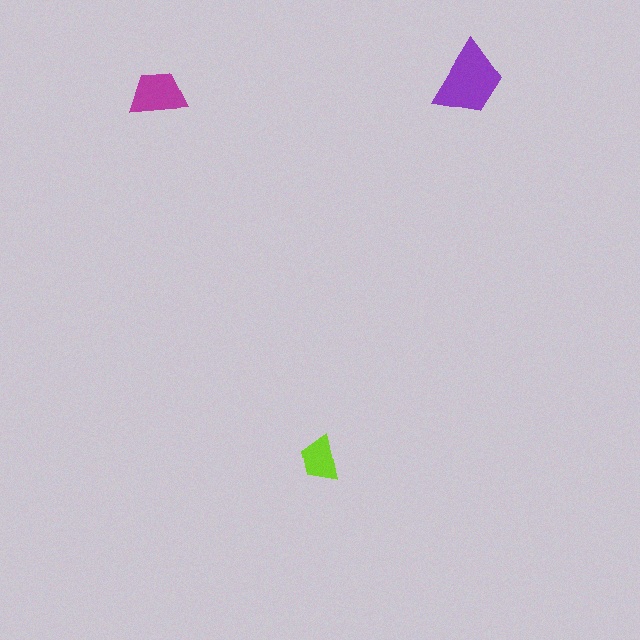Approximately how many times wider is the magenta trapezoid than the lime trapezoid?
About 1.5 times wider.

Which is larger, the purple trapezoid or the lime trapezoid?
The purple one.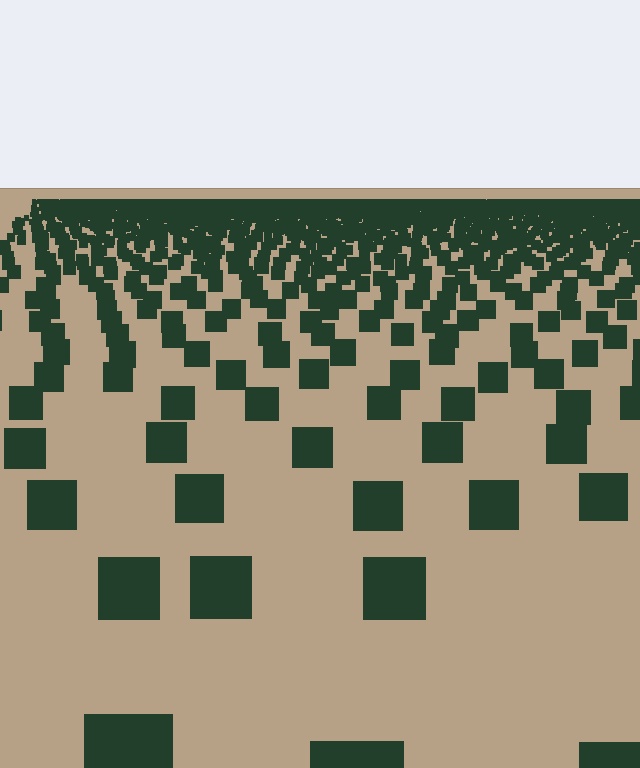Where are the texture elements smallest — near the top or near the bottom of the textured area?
Near the top.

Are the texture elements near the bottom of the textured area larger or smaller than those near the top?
Larger. Near the bottom, elements are closer to the viewer and appear at a bigger on-screen size.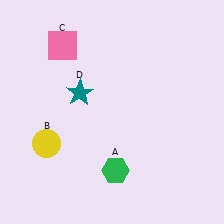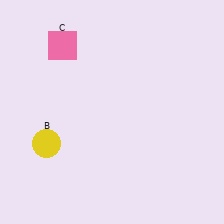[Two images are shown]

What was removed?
The teal star (D), the green hexagon (A) were removed in Image 2.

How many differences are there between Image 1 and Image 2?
There are 2 differences between the two images.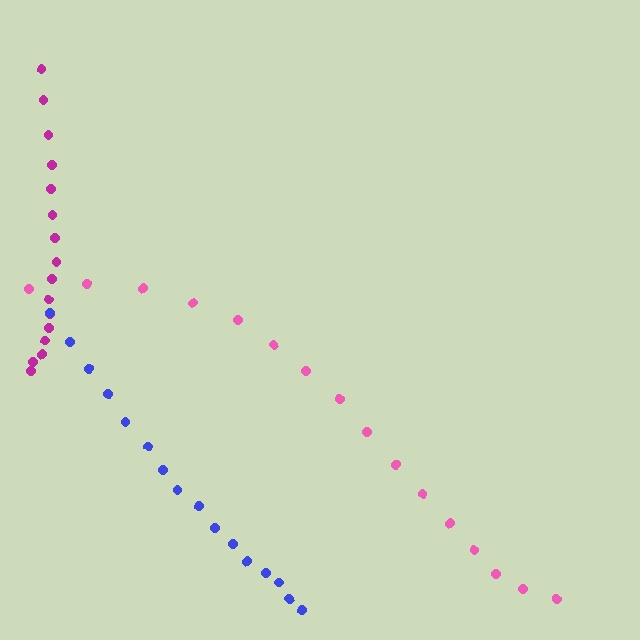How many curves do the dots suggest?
There are 3 distinct paths.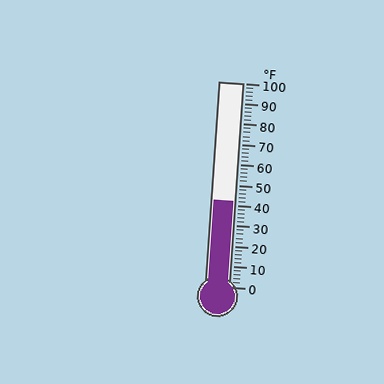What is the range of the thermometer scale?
The thermometer scale ranges from 0°F to 100°F.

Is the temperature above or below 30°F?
The temperature is above 30°F.